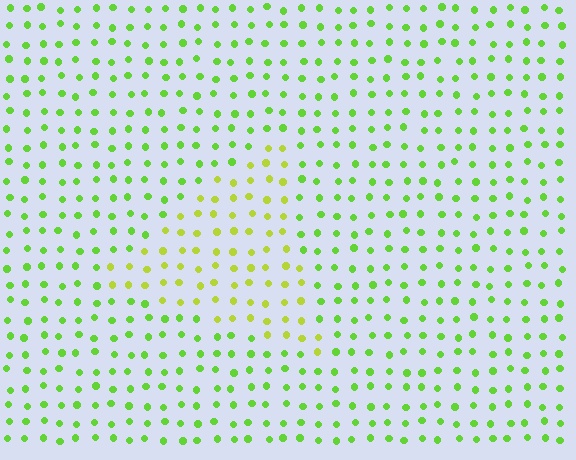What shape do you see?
I see a triangle.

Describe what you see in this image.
The image is filled with small lime elements in a uniform arrangement. A triangle-shaped region is visible where the elements are tinted to a slightly different hue, forming a subtle color boundary.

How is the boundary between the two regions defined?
The boundary is defined purely by a slight shift in hue (about 32 degrees). Spacing, size, and orientation are identical on both sides.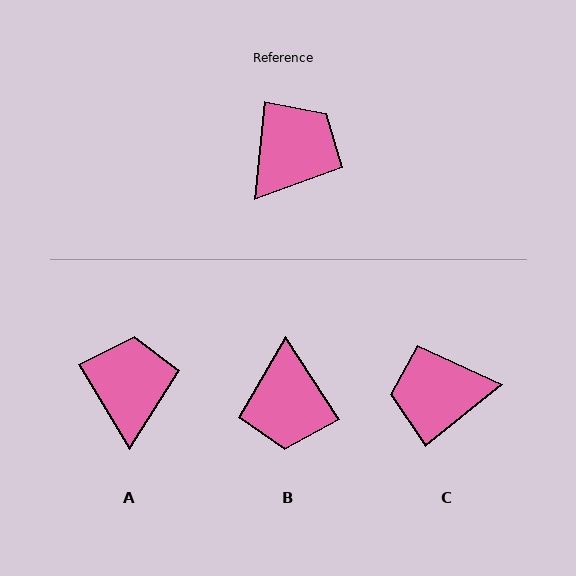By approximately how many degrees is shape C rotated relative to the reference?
Approximately 135 degrees counter-clockwise.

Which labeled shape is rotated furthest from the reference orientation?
B, about 141 degrees away.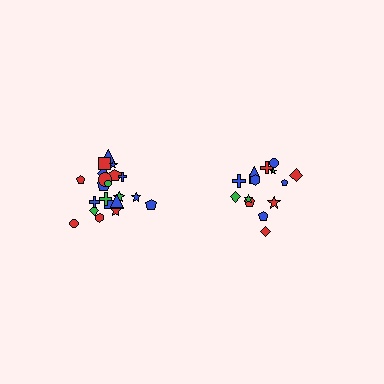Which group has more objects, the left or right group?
The left group.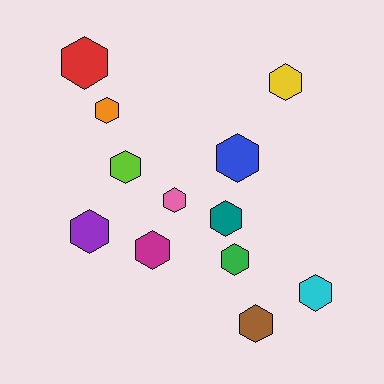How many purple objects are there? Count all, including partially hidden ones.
There is 1 purple object.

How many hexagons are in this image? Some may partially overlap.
There are 12 hexagons.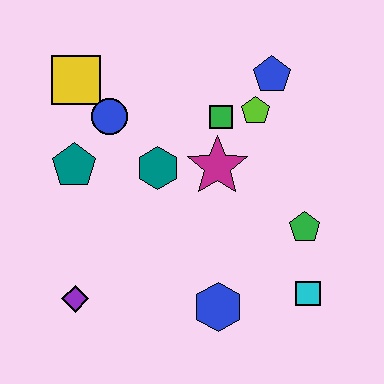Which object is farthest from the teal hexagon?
The cyan square is farthest from the teal hexagon.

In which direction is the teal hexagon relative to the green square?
The teal hexagon is to the left of the green square.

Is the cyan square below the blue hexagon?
No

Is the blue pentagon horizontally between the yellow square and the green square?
No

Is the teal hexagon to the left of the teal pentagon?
No